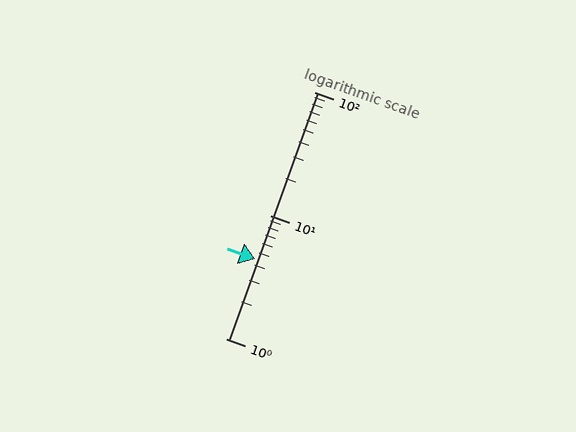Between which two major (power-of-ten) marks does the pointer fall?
The pointer is between 1 and 10.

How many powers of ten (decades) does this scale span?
The scale spans 2 decades, from 1 to 100.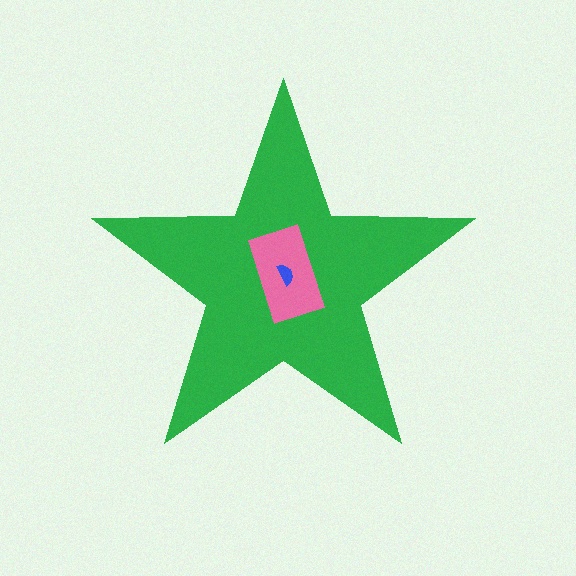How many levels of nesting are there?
3.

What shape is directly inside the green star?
The pink rectangle.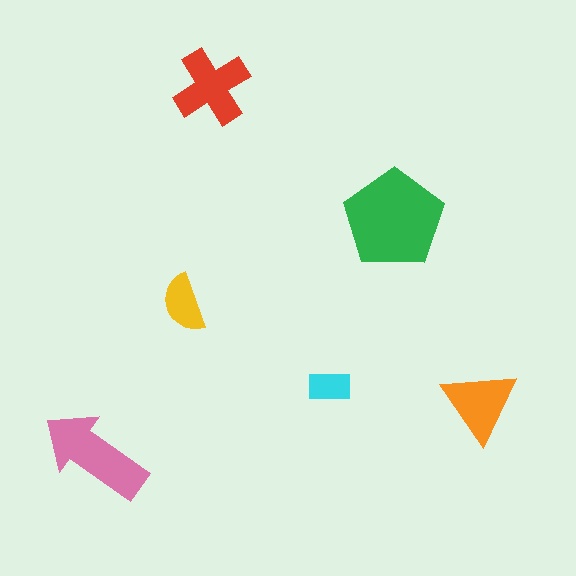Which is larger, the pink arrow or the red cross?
The pink arrow.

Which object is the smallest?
The cyan rectangle.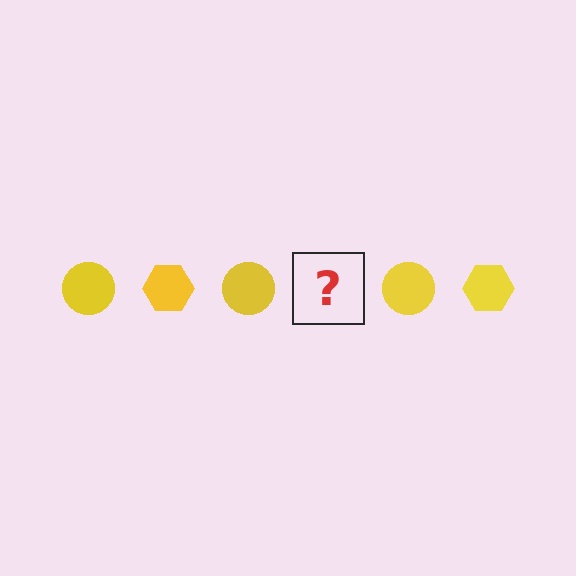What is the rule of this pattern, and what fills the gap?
The rule is that the pattern cycles through circle, hexagon shapes in yellow. The gap should be filled with a yellow hexagon.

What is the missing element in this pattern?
The missing element is a yellow hexagon.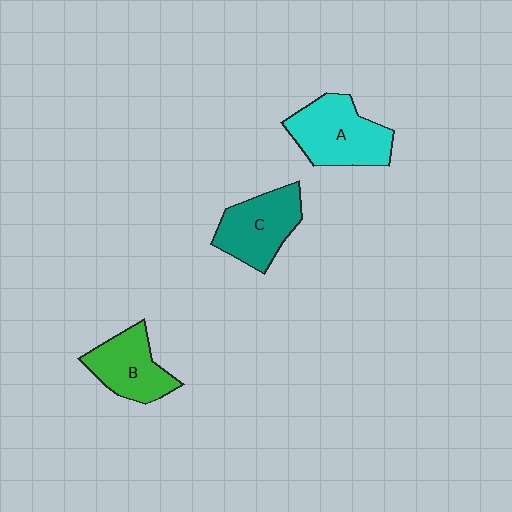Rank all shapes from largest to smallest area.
From largest to smallest: A (cyan), C (teal), B (green).